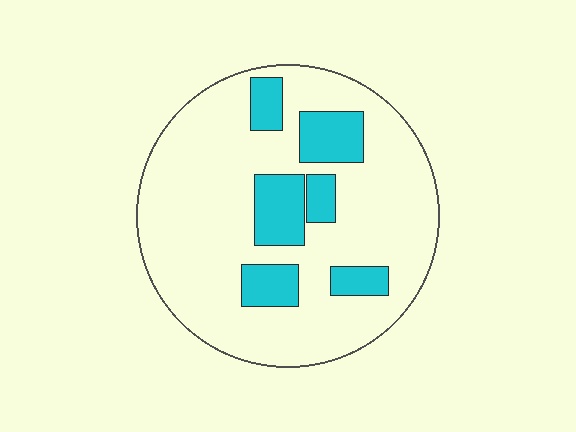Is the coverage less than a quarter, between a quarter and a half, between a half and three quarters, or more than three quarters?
Less than a quarter.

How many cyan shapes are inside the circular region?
6.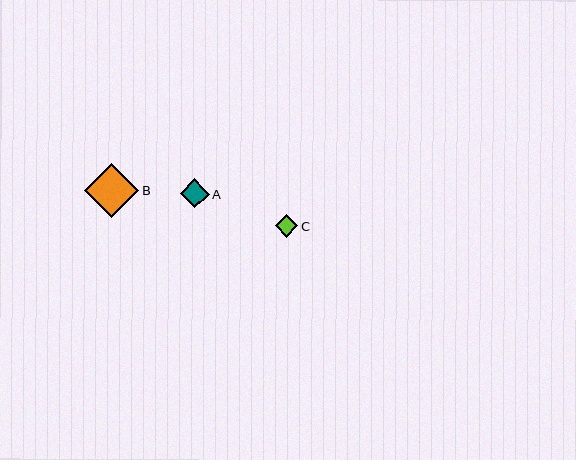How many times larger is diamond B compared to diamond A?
Diamond B is approximately 1.9 times the size of diamond A.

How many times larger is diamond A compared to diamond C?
Diamond A is approximately 1.3 times the size of diamond C.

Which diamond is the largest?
Diamond B is the largest with a size of approximately 54 pixels.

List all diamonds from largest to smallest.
From largest to smallest: B, A, C.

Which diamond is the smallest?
Diamond C is the smallest with a size of approximately 22 pixels.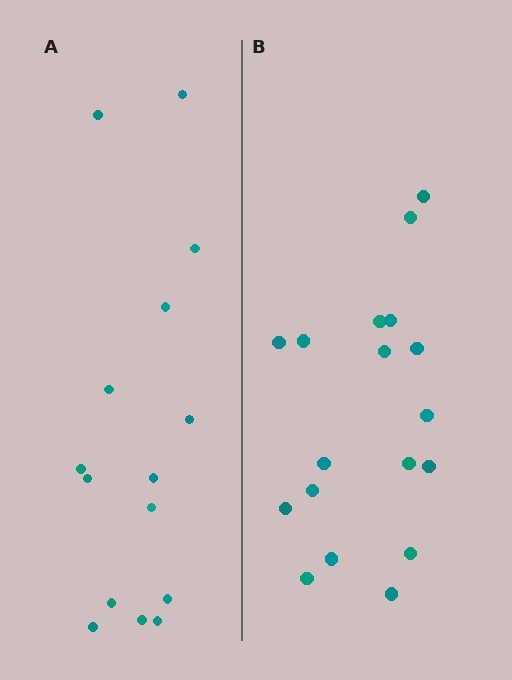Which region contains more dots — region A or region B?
Region B (the right region) has more dots.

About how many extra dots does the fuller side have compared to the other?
Region B has just a few more — roughly 2 or 3 more dots than region A.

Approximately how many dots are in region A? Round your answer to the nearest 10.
About 20 dots. (The exact count is 15, which rounds to 20.)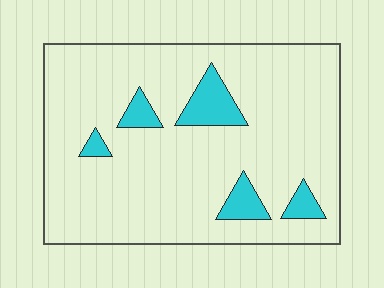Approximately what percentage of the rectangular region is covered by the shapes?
Approximately 10%.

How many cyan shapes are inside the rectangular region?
5.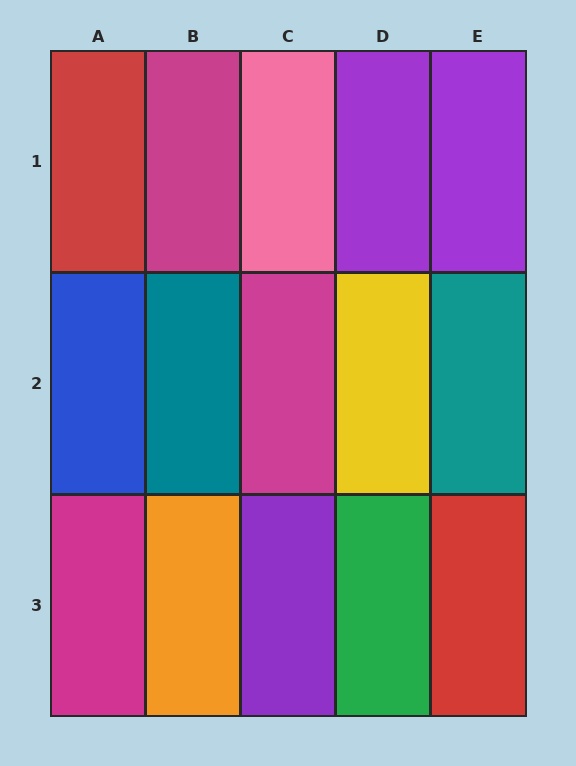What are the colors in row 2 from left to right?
Blue, teal, magenta, yellow, teal.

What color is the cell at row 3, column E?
Red.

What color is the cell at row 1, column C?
Pink.